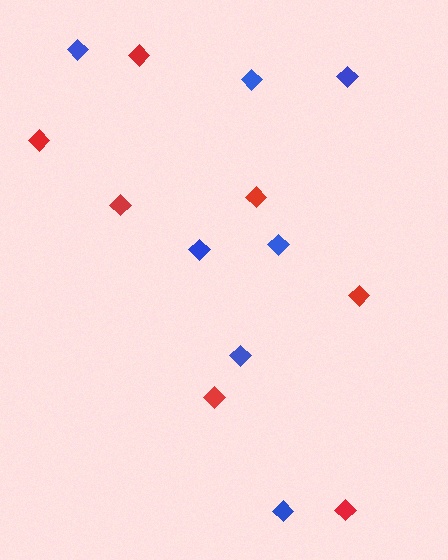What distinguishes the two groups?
There are 2 groups: one group of blue diamonds (7) and one group of red diamonds (7).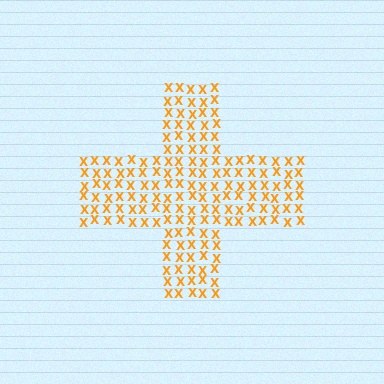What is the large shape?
The large shape is a cross.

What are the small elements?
The small elements are letter X's.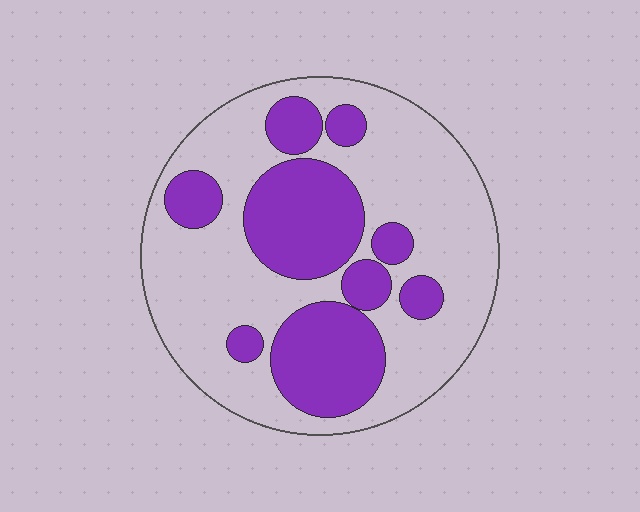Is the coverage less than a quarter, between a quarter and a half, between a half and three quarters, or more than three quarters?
Between a quarter and a half.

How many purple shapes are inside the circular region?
9.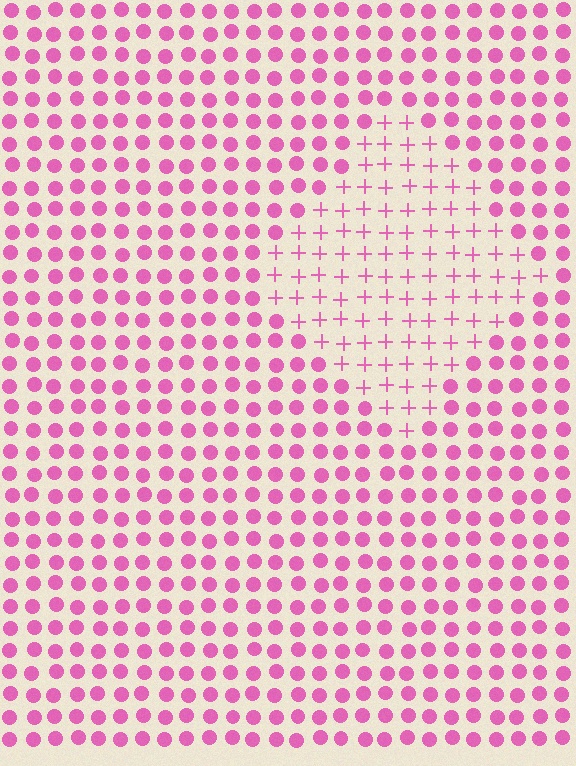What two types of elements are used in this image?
The image uses plus signs inside the diamond region and circles outside it.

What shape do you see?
I see a diamond.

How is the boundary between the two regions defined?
The boundary is defined by a change in element shape: plus signs inside vs. circles outside. All elements share the same color and spacing.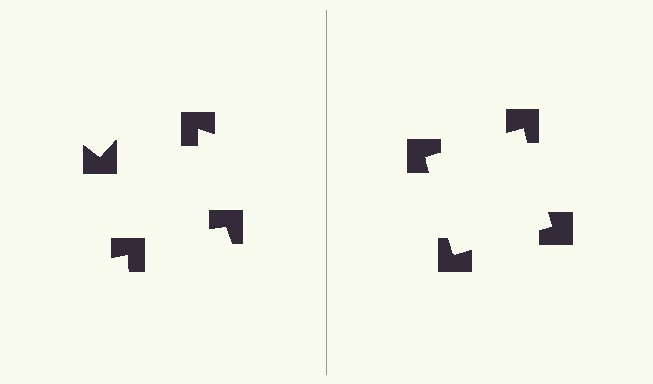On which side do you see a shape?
An illusory square appears on the right side. On the left side the wedge cuts are rotated, so no coherent shape forms.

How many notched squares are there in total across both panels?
8 — 4 on each side.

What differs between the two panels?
The notched squares are positioned identically on both sides; only the wedge orientations differ. On the right they align to a square; on the left they are misaligned.